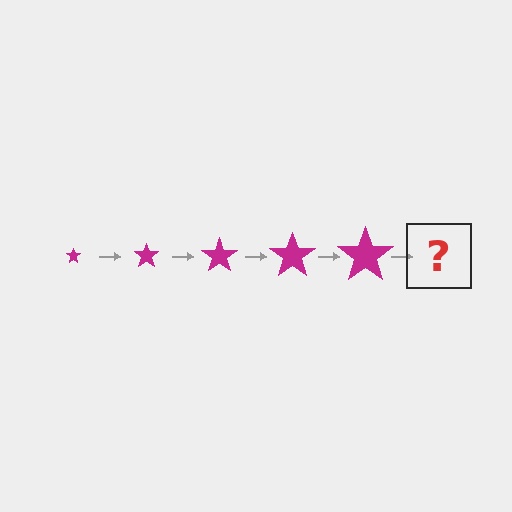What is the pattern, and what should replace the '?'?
The pattern is that the star gets progressively larger each step. The '?' should be a magenta star, larger than the previous one.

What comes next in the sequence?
The next element should be a magenta star, larger than the previous one.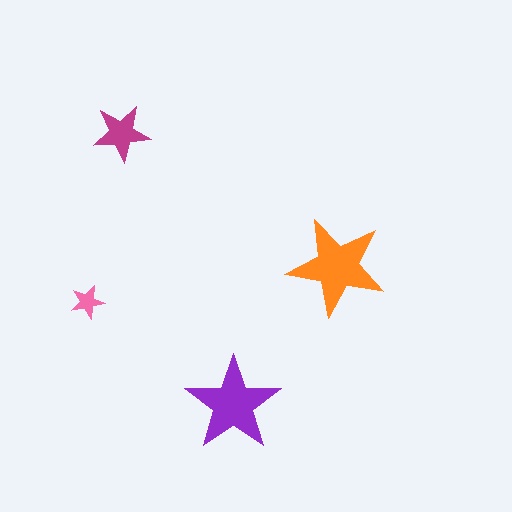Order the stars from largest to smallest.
the orange one, the purple one, the magenta one, the pink one.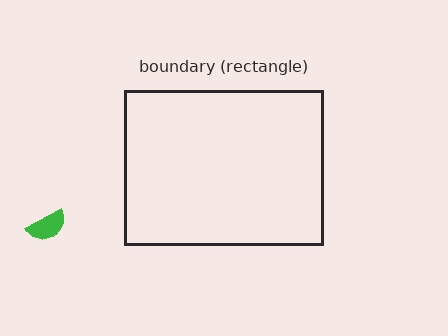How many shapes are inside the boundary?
0 inside, 1 outside.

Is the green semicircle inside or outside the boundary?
Outside.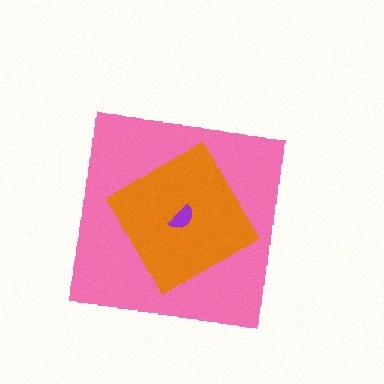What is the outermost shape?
The pink square.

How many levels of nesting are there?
3.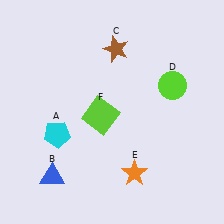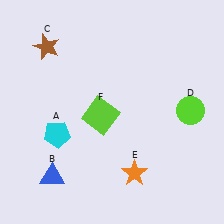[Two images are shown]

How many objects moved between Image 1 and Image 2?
2 objects moved between the two images.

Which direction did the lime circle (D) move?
The lime circle (D) moved down.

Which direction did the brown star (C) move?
The brown star (C) moved left.